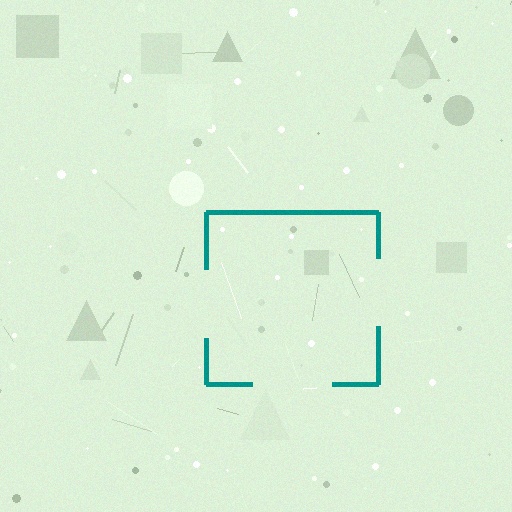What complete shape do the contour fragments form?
The contour fragments form a square.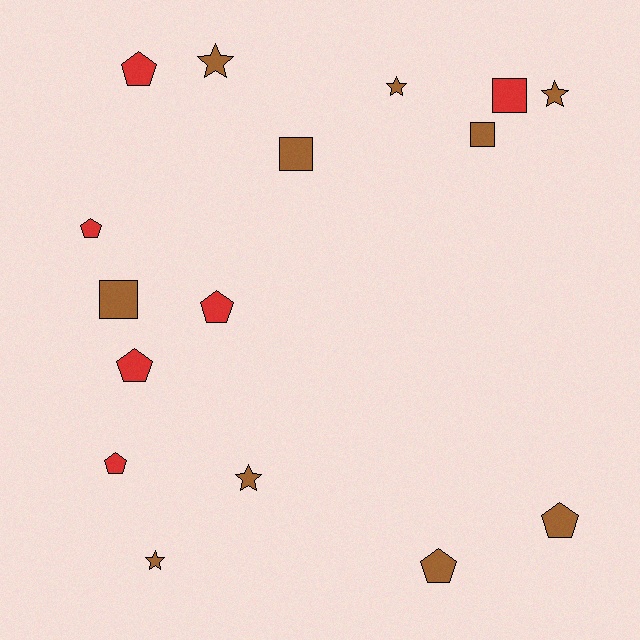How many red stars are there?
There are no red stars.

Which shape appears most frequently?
Pentagon, with 7 objects.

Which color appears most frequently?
Brown, with 10 objects.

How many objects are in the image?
There are 16 objects.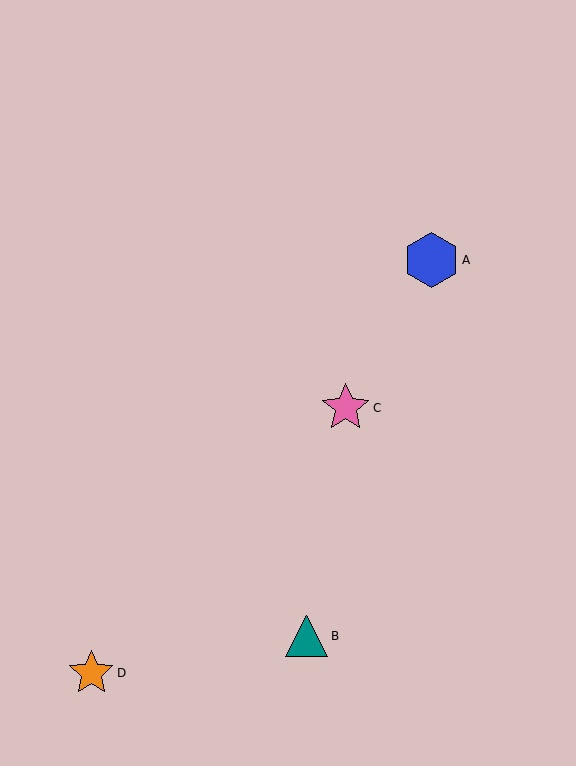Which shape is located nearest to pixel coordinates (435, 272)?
The blue hexagon (labeled A) at (432, 260) is nearest to that location.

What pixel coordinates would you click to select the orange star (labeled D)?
Click at (91, 673) to select the orange star D.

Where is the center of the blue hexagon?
The center of the blue hexagon is at (432, 260).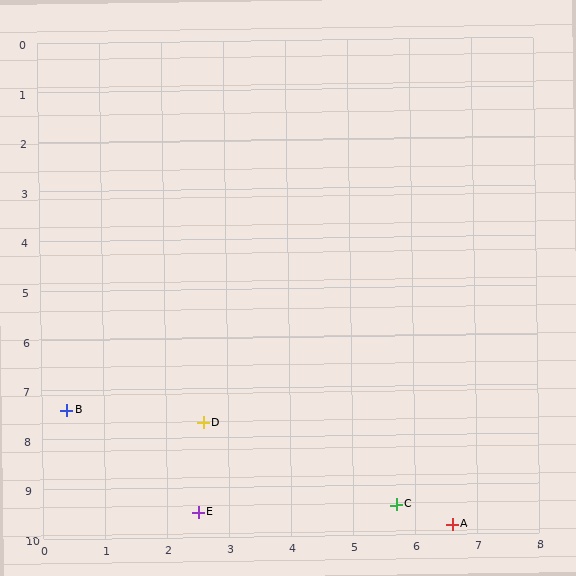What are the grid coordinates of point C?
Point C is at approximately (5.7, 9.4).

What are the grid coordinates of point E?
Point E is at approximately (2.5, 9.5).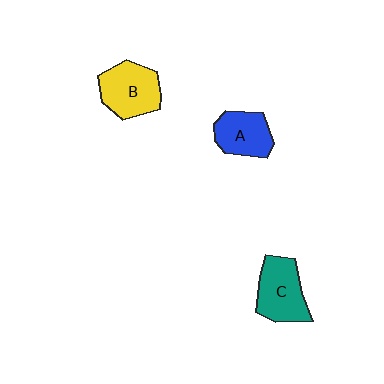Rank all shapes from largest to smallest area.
From largest to smallest: B (yellow), C (teal), A (blue).